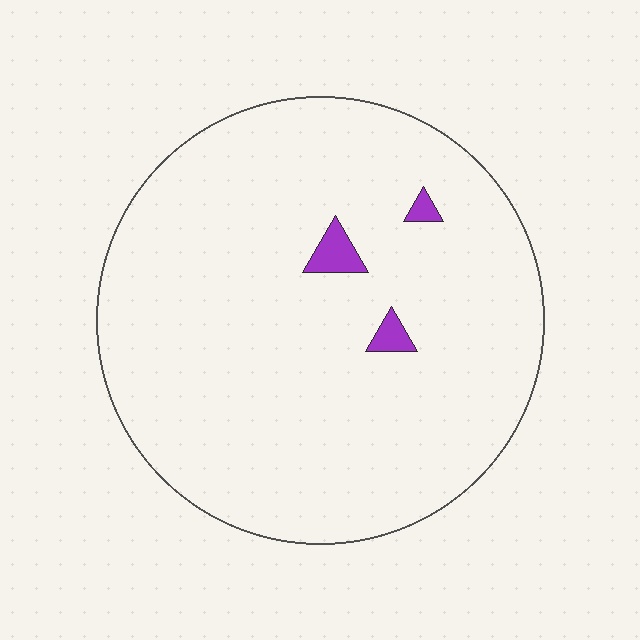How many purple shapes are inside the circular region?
3.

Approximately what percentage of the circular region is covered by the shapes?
Approximately 5%.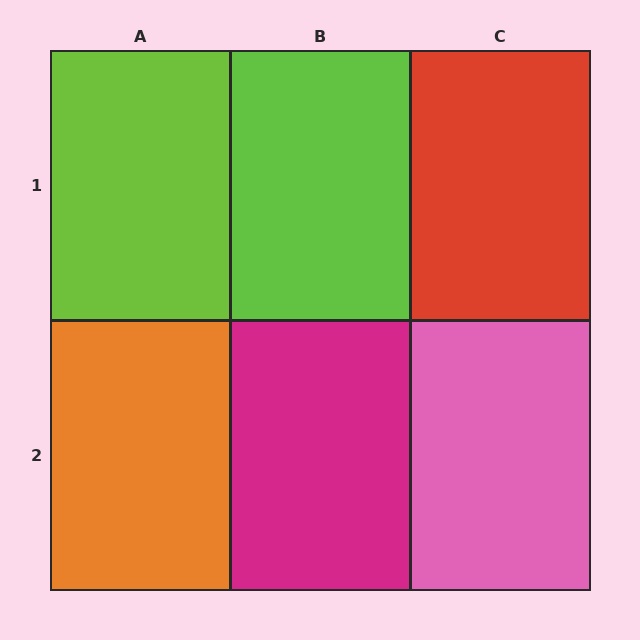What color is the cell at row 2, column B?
Magenta.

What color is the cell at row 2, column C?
Pink.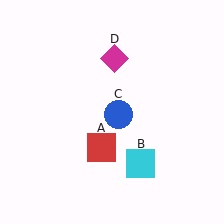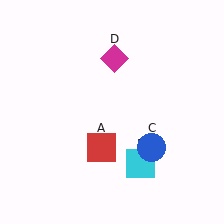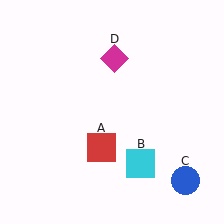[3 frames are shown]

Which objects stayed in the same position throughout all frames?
Red square (object A) and cyan square (object B) and magenta diamond (object D) remained stationary.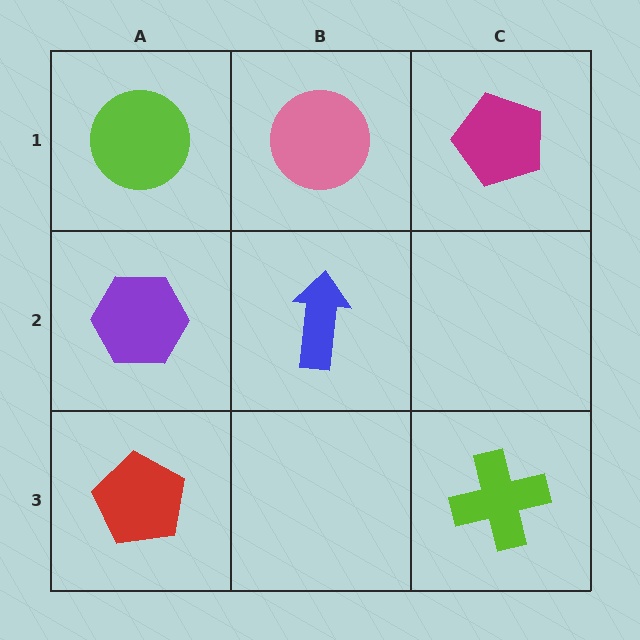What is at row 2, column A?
A purple hexagon.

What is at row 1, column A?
A lime circle.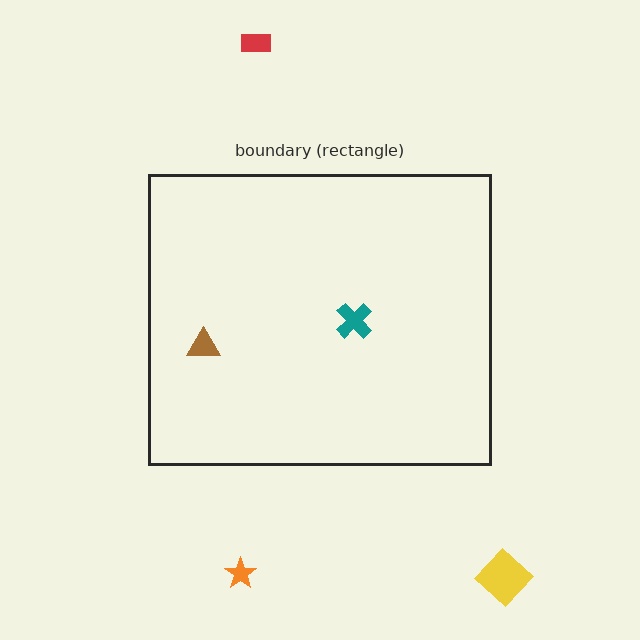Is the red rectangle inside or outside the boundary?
Outside.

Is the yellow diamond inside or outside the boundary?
Outside.